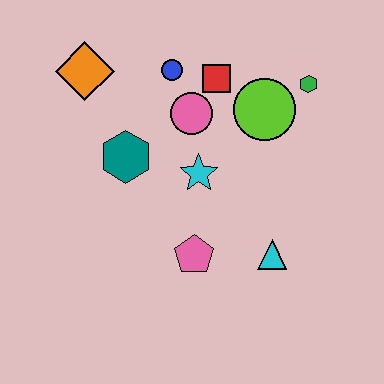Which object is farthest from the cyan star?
The orange diamond is farthest from the cyan star.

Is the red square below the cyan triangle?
No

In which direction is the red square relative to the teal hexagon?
The red square is to the right of the teal hexagon.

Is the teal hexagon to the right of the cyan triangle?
No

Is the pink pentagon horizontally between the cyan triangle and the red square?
No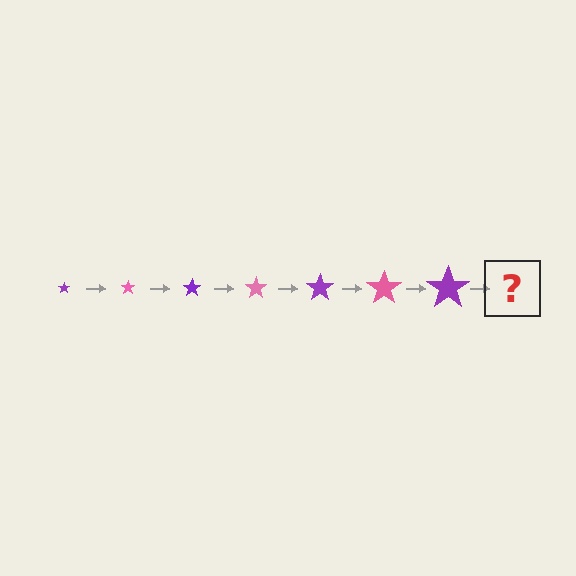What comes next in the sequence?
The next element should be a pink star, larger than the previous one.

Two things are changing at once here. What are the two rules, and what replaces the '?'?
The two rules are that the star grows larger each step and the color cycles through purple and pink. The '?' should be a pink star, larger than the previous one.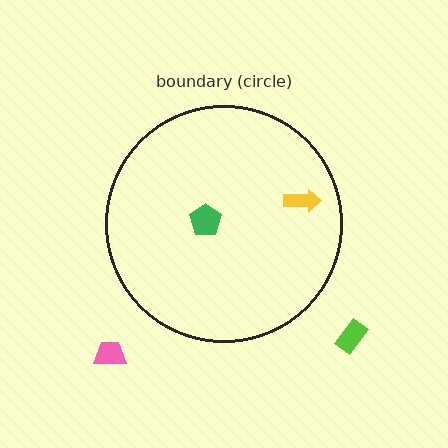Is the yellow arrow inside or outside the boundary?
Inside.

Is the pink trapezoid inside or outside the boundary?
Outside.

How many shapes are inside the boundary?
2 inside, 2 outside.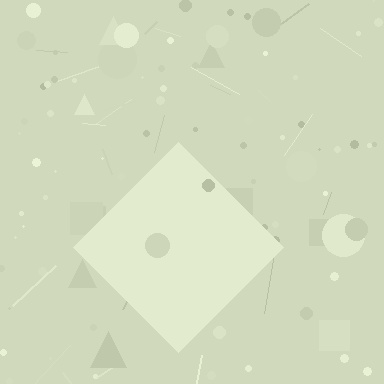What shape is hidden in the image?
A diamond is hidden in the image.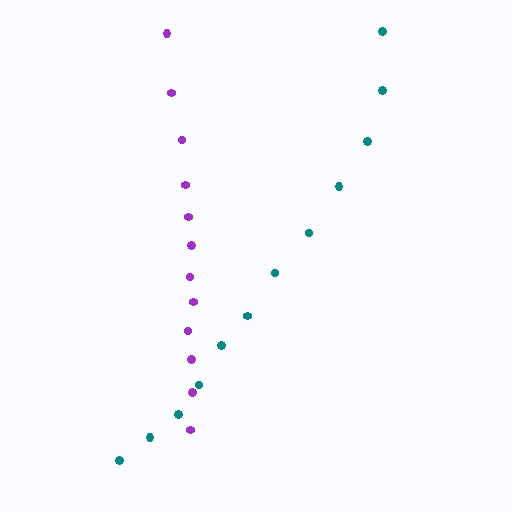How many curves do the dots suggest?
There are 2 distinct paths.